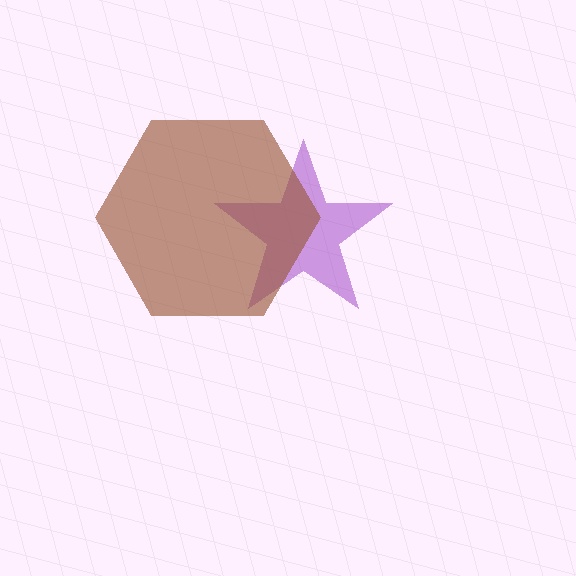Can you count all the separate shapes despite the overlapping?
Yes, there are 2 separate shapes.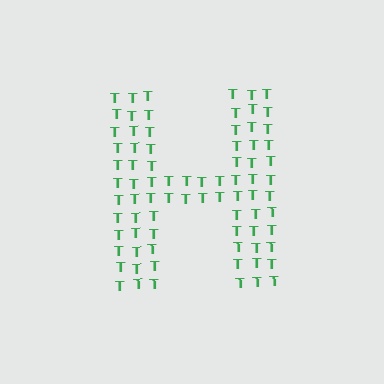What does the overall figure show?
The overall figure shows the letter H.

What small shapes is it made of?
It is made of small letter T's.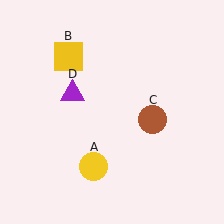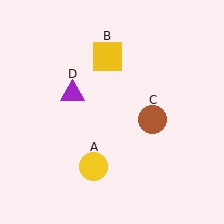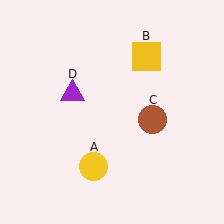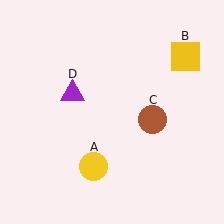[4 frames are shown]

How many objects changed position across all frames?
1 object changed position: yellow square (object B).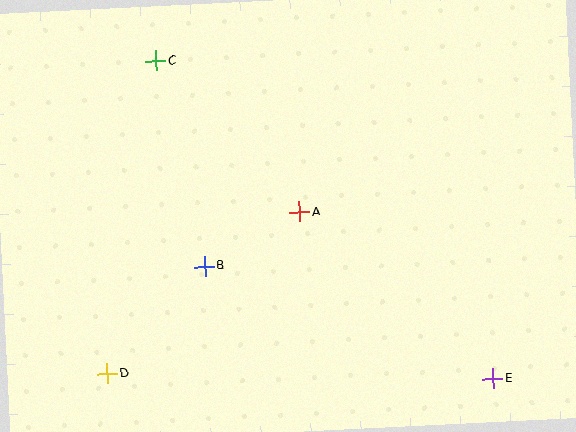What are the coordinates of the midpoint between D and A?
The midpoint between D and A is at (203, 293).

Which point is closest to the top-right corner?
Point A is closest to the top-right corner.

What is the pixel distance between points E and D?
The distance between E and D is 386 pixels.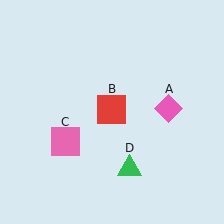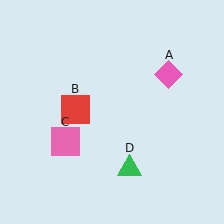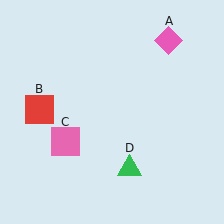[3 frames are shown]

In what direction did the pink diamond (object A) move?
The pink diamond (object A) moved up.